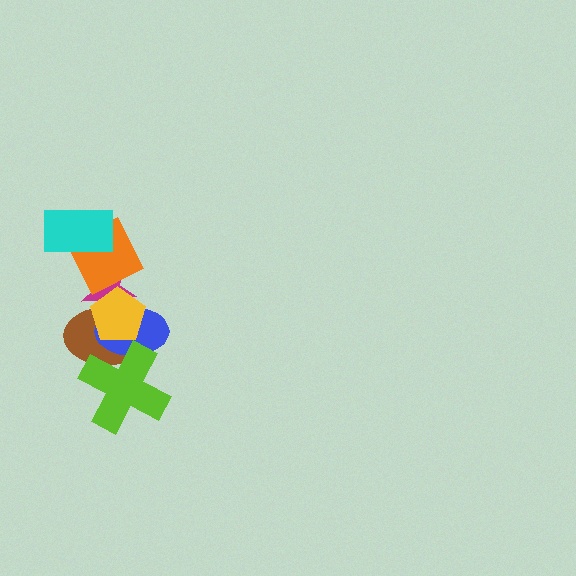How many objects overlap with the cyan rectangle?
1 object overlaps with the cyan rectangle.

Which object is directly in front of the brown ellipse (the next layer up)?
The blue ellipse is directly in front of the brown ellipse.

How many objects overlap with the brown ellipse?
4 objects overlap with the brown ellipse.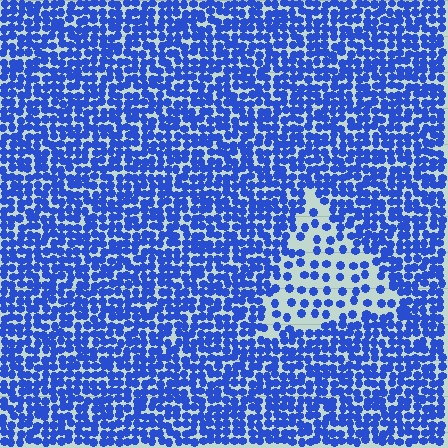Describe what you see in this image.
The image contains small blue elements arranged at two different densities. A triangle-shaped region is visible where the elements are less densely packed than the surrounding area.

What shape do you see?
I see a triangle.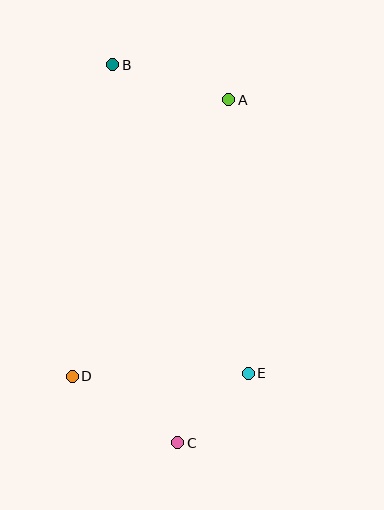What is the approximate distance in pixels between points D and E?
The distance between D and E is approximately 176 pixels.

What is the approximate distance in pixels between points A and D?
The distance between A and D is approximately 318 pixels.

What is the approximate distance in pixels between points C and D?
The distance between C and D is approximately 124 pixels.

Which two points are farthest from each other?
Points B and C are farthest from each other.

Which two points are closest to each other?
Points C and E are closest to each other.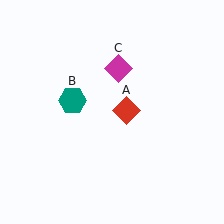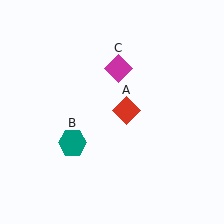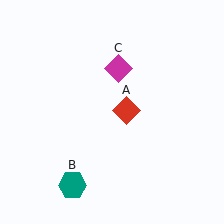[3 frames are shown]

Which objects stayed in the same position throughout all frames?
Red diamond (object A) and magenta diamond (object C) remained stationary.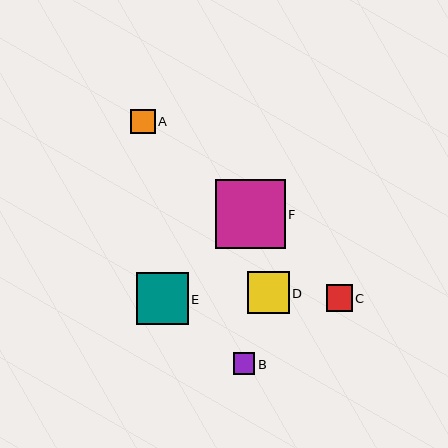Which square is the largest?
Square F is the largest with a size of approximately 69 pixels.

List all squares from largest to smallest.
From largest to smallest: F, E, D, C, A, B.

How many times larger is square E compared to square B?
Square E is approximately 2.4 times the size of square B.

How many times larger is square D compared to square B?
Square D is approximately 1.9 times the size of square B.